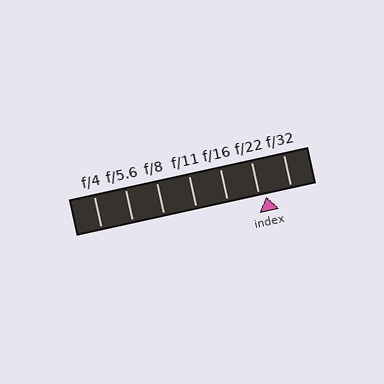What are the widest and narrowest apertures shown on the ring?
The widest aperture shown is f/4 and the narrowest is f/32.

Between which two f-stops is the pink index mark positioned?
The index mark is between f/22 and f/32.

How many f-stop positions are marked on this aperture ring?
There are 7 f-stop positions marked.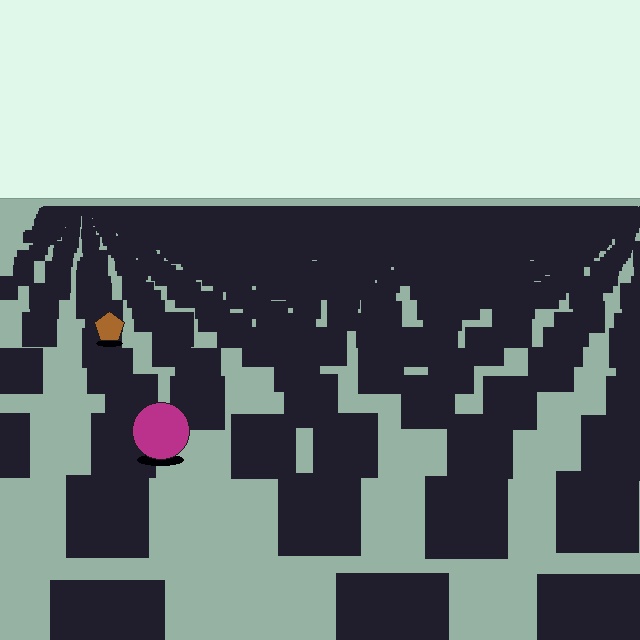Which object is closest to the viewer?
The magenta circle is closest. The texture marks near it are larger and more spread out.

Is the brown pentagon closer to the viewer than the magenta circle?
No. The magenta circle is closer — you can tell from the texture gradient: the ground texture is coarser near it.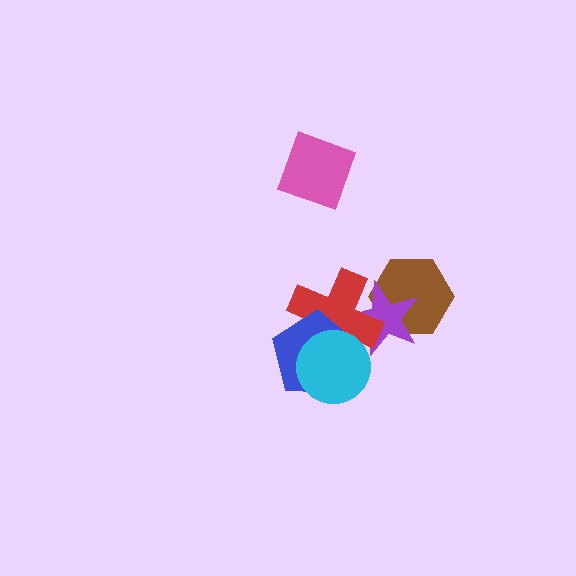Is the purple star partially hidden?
Yes, it is partially covered by another shape.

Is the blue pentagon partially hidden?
Yes, it is partially covered by another shape.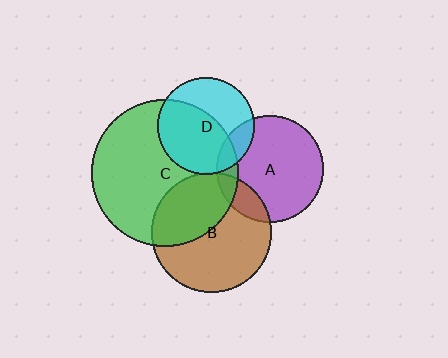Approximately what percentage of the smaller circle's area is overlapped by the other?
Approximately 15%.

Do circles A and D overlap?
Yes.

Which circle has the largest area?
Circle C (green).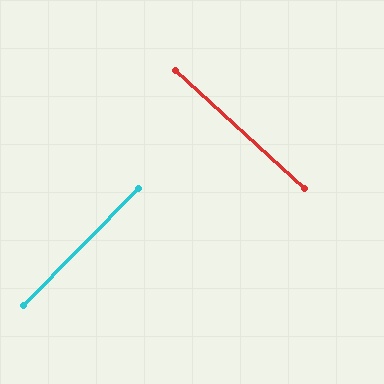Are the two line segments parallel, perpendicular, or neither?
Perpendicular — they meet at approximately 88°.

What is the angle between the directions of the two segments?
Approximately 88 degrees.